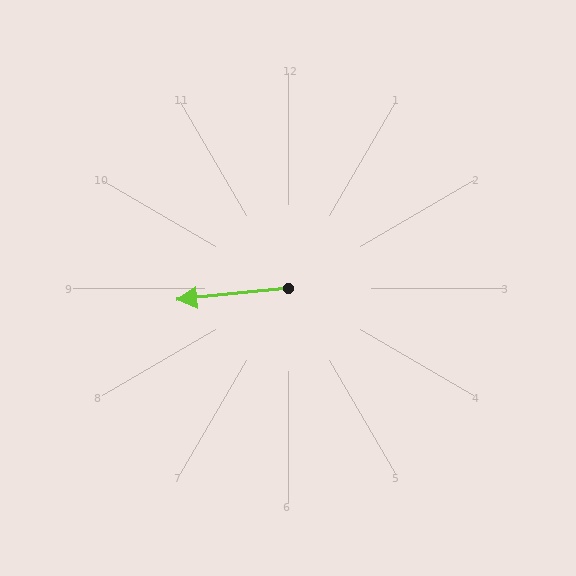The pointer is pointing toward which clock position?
Roughly 9 o'clock.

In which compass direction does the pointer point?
West.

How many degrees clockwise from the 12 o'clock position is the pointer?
Approximately 264 degrees.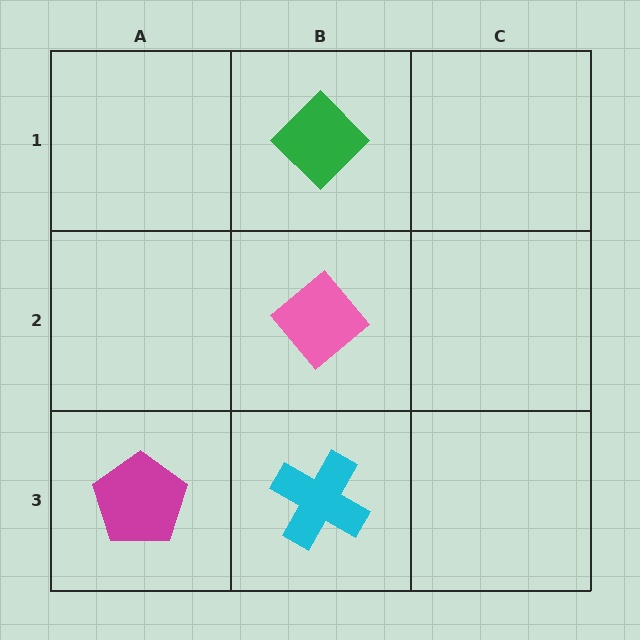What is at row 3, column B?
A cyan cross.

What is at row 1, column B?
A green diamond.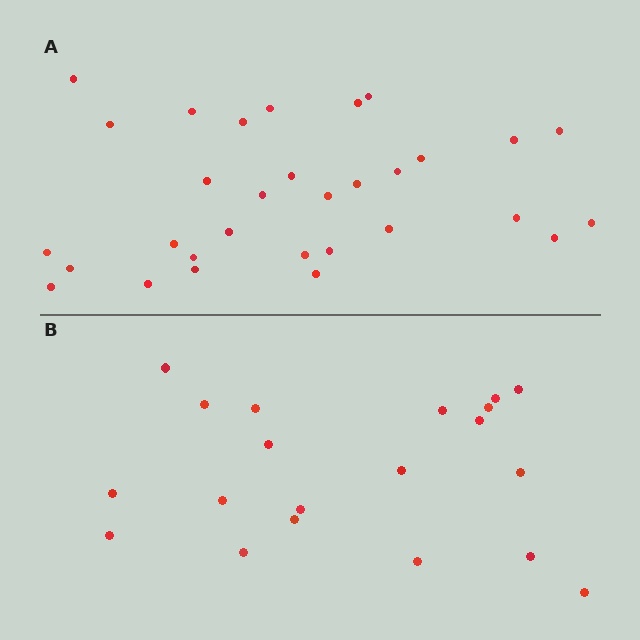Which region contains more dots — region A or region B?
Region A (the top region) has more dots.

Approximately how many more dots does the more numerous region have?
Region A has roughly 12 or so more dots than region B.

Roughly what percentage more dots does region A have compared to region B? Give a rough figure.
About 55% more.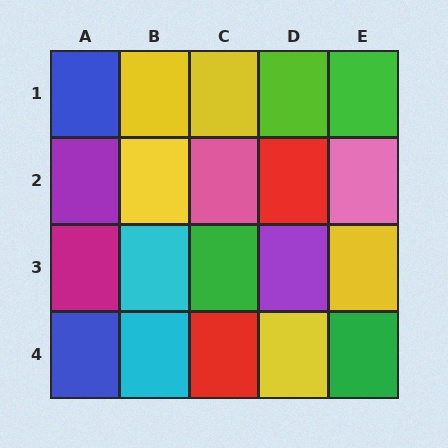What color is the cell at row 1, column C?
Yellow.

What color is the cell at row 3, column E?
Yellow.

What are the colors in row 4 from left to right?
Blue, cyan, red, yellow, green.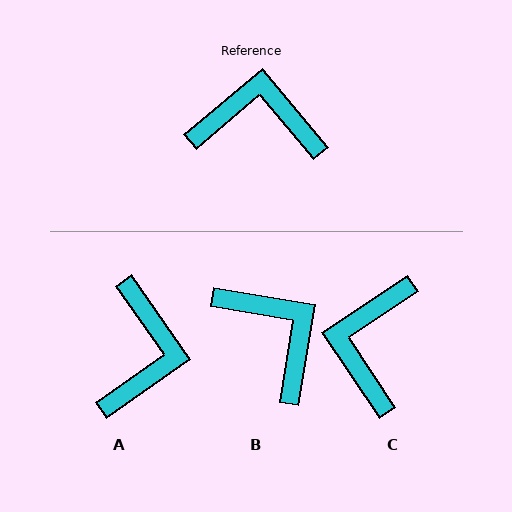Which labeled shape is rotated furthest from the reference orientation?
A, about 95 degrees away.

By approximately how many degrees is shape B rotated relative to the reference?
Approximately 49 degrees clockwise.